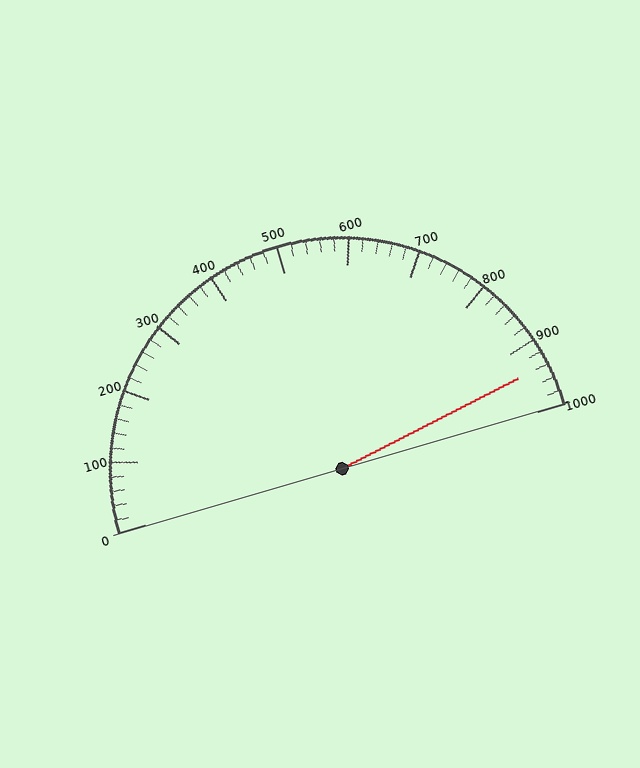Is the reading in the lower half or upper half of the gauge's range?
The reading is in the upper half of the range (0 to 1000).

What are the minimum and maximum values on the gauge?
The gauge ranges from 0 to 1000.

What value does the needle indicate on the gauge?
The needle indicates approximately 940.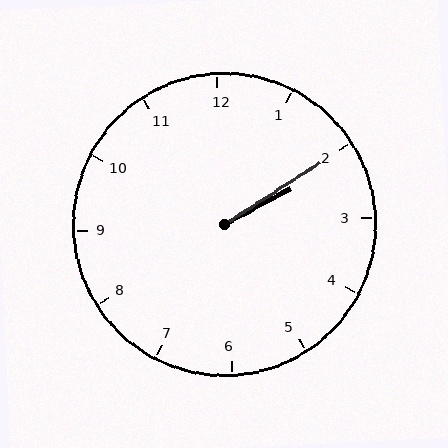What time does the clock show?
2:10.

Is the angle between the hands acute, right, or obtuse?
It is acute.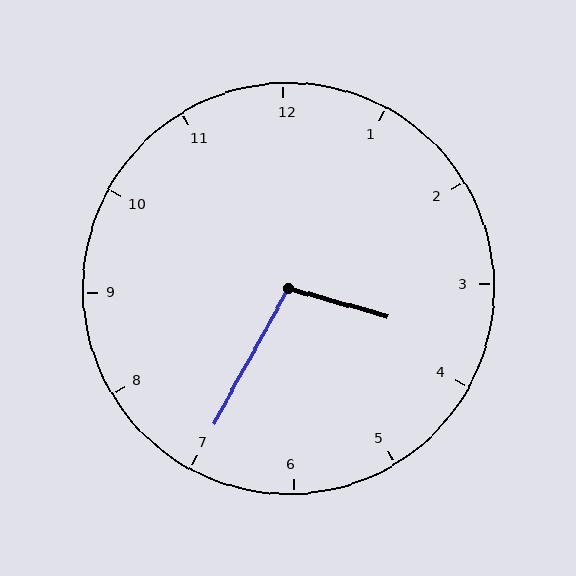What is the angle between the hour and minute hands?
Approximately 102 degrees.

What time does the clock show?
3:35.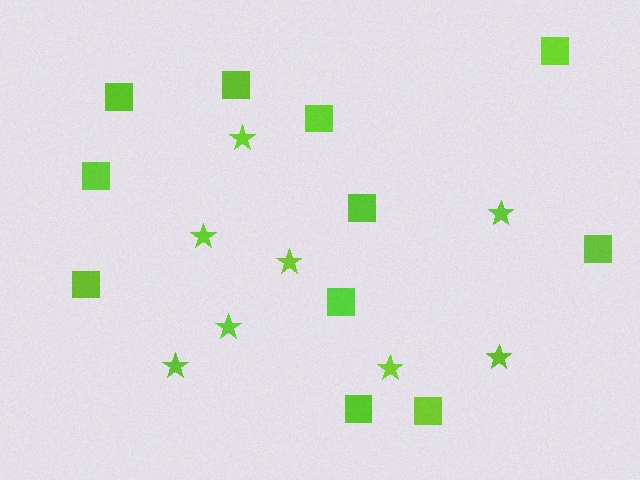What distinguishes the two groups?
There are 2 groups: one group of squares (11) and one group of stars (8).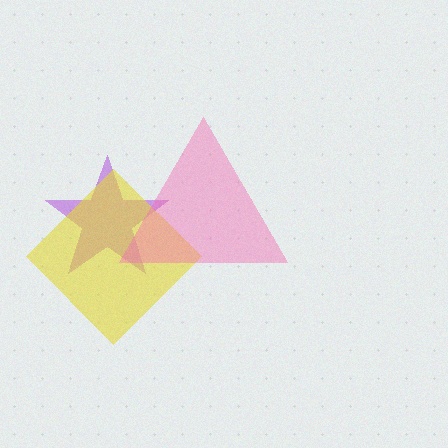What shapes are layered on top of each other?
The layered shapes are: a purple star, a yellow diamond, a pink triangle.